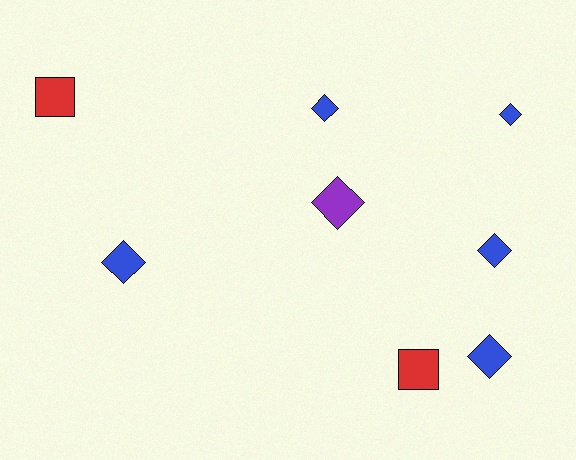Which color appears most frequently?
Blue, with 5 objects.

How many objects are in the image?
There are 8 objects.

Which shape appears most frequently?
Diamond, with 6 objects.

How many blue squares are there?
There are no blue squares.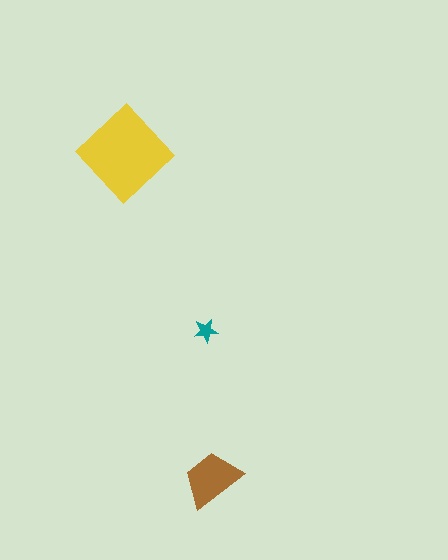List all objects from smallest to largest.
The teal star, the brown trapezoid, the yellow diamond.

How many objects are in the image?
There are 3 objects in the image.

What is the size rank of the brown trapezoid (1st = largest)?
2nd.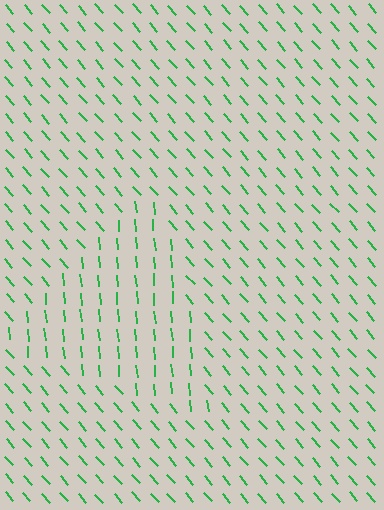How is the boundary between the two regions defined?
The boundary is defined purely by a change in line orientation (approximately 36 degrees difference). All lines are the same color and thickness.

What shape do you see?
I see a triangle.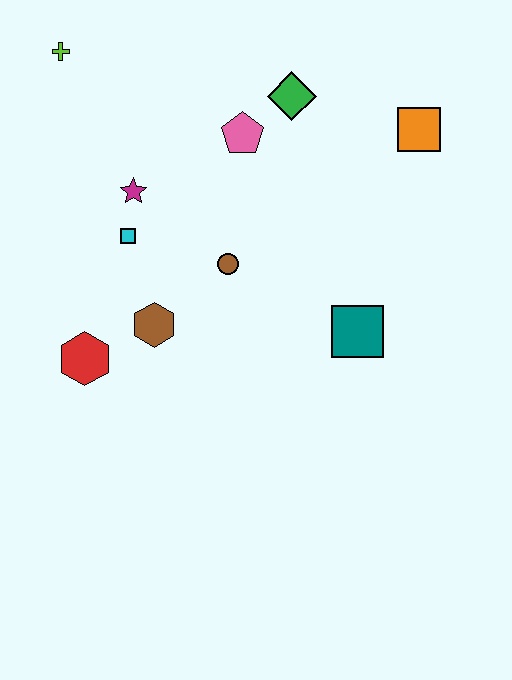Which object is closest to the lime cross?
The magenta star is closest to the lime cross.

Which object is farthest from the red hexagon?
The orange square is farthest from the red hexagon.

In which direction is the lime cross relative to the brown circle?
The lime cross is above the brown circle.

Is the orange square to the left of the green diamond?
No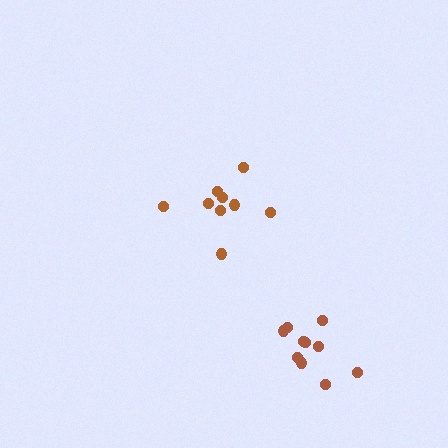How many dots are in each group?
Group 1: 10 dots, Group 2: 9 dots (19 total).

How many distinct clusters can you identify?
There are 2 distinct clusters.